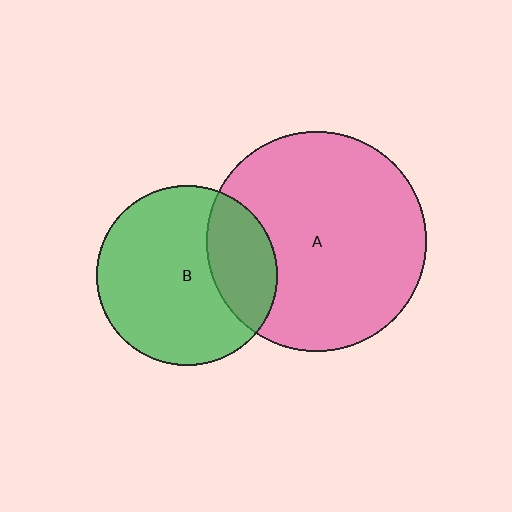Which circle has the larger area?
Circle A (pink).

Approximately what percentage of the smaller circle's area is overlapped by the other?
Approximately 25%.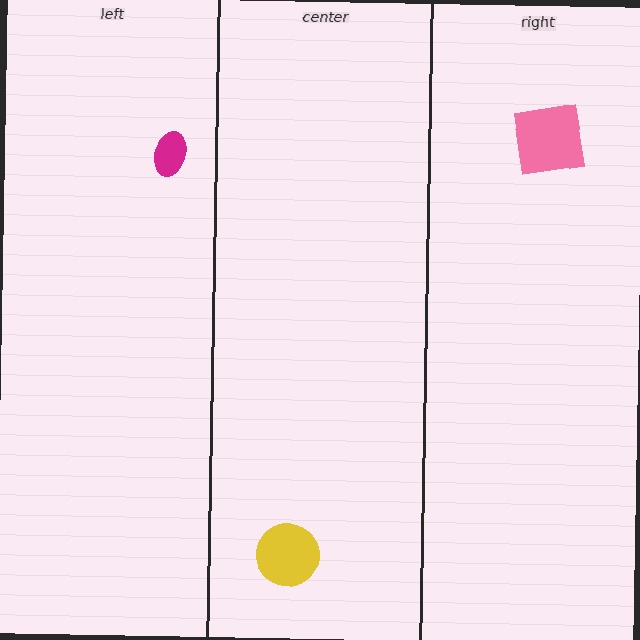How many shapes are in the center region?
1.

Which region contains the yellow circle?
The center region.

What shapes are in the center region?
The yellow circle.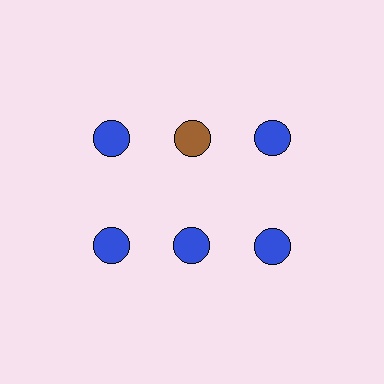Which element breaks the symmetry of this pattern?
The brown circle in the top row, second from left column breaks the symmetry. All other shapes are blue circles.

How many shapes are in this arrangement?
There are 6 shapes arranged in a grid pattern.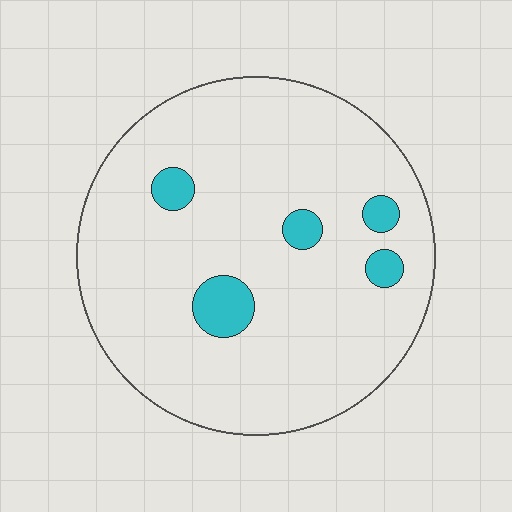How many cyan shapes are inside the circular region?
5.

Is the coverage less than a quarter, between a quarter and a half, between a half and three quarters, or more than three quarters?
Less than a quarter.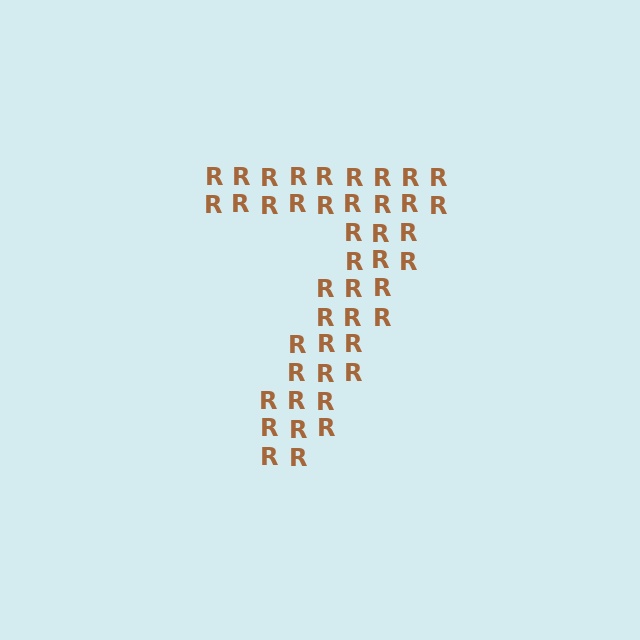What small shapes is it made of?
It is made of small letter R's.